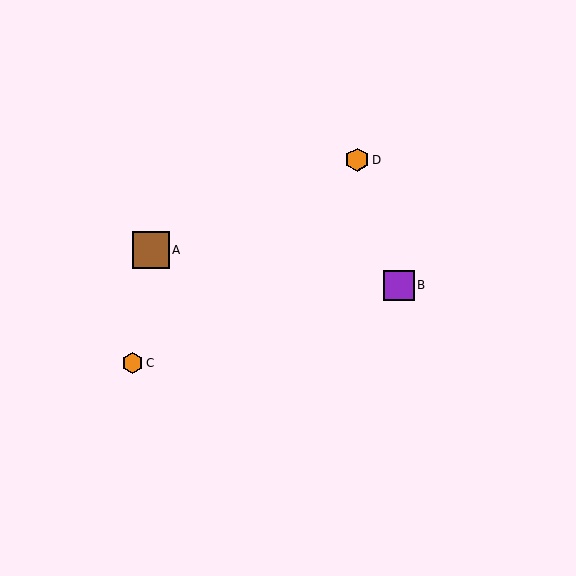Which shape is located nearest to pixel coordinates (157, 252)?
The brown square (labeled A) at (151, 250) is nearest to that location.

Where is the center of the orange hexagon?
The center of the orange hexagon is at (357, 160).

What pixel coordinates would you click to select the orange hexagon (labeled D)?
Click at (357, 160) to select the orange hexagon D.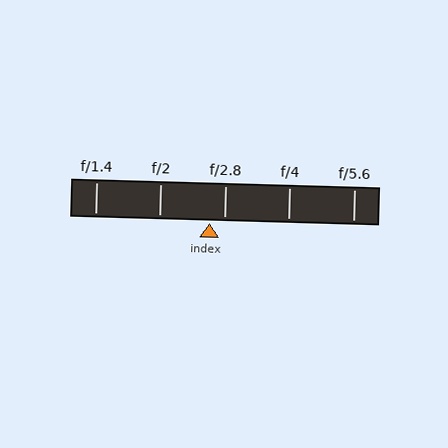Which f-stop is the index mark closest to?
The index mark is closest to f/2.8.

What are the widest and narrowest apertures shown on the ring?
The widest aperture shown is f/1.4 and the narrowest is f/5.6.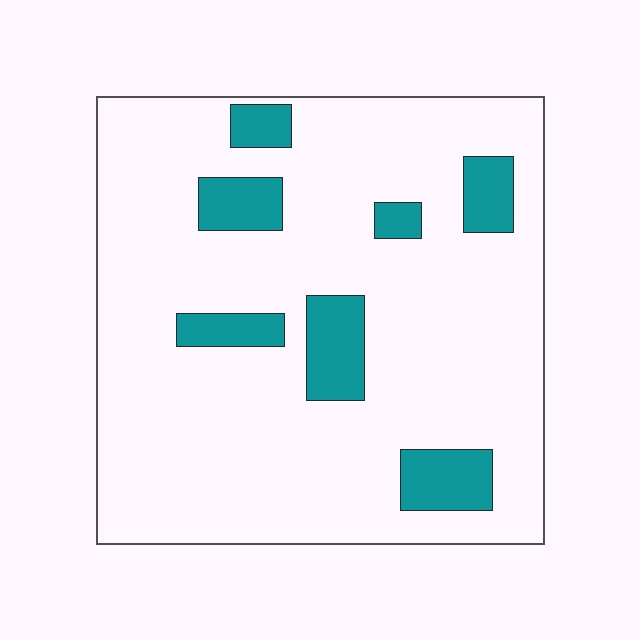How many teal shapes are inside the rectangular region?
7.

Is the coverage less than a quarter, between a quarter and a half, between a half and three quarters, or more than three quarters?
Less than a quarter.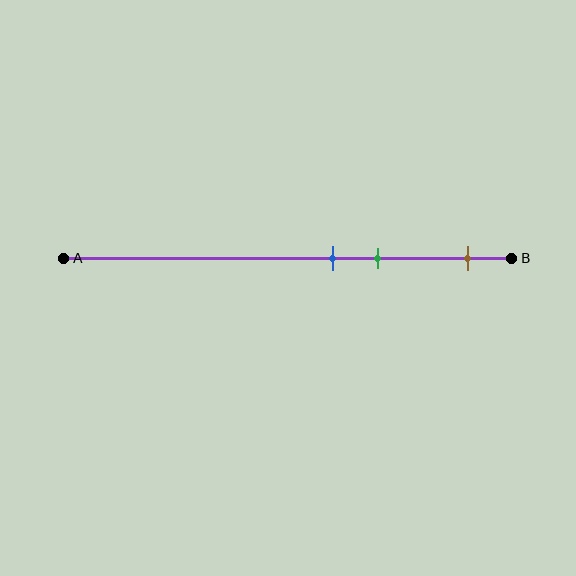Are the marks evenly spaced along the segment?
No, the marks are not evenly spaced.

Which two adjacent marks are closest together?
The blue and green marks are the closest adjacent pair.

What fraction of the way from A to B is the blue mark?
The blue mark is approximately 60% (0.6) of the way from A to B.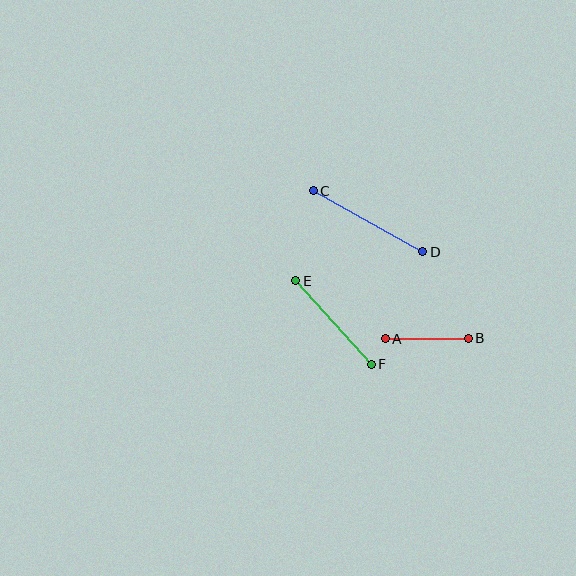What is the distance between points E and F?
The distance is approximately 112 pixels.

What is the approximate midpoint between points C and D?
The midpoint is at approximately (368, 221) pixels.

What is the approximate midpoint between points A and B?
The midpoint is at approximately (427, 338) pixels.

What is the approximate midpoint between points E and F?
The midpoint is at approximately (333, 323) pixels.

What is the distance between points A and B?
The distance is approximately 83 pixels.